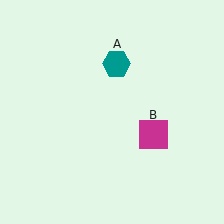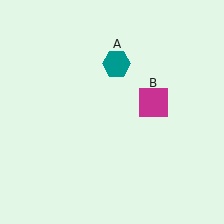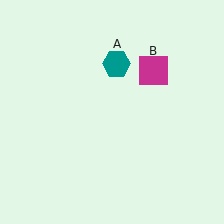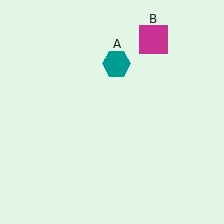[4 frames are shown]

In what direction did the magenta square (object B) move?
The magenta square (object B) moved up.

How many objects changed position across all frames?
1 object changed position: magenta square (object B).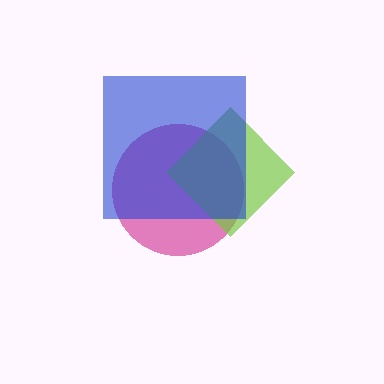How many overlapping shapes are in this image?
There are 3 overlapping shapes in the image.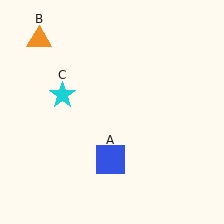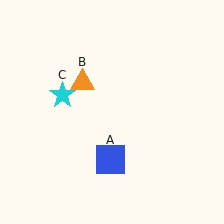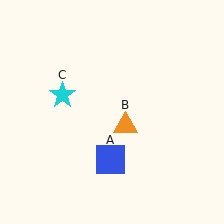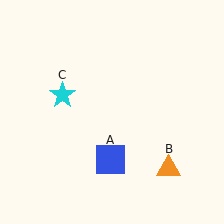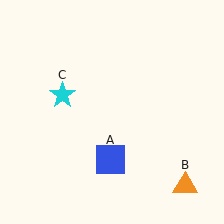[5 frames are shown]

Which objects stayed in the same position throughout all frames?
Blue square (object A) and cyan star (object C) remained stationary.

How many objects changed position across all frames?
1 object changed position: orange triangle (object B).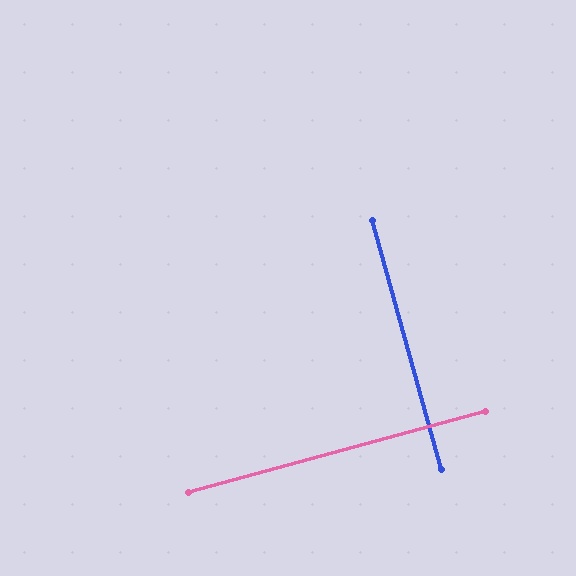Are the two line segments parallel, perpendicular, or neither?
Perpendicular — they meet at approximately 90°.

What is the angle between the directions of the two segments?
Approximately 90 degrees.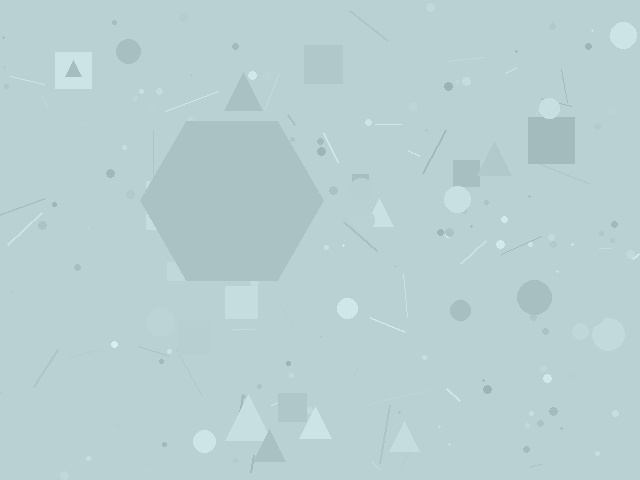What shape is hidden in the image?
A hexagon is hidden in the image.